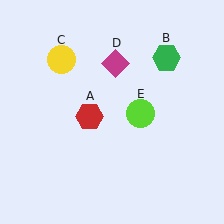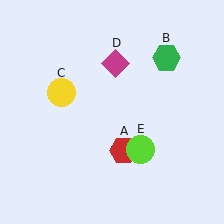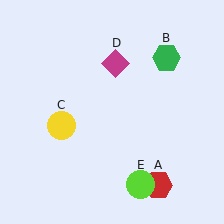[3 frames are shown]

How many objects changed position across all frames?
3 objects changed position: red hexagon (object A), yellow circle (object C), lime circle (object E).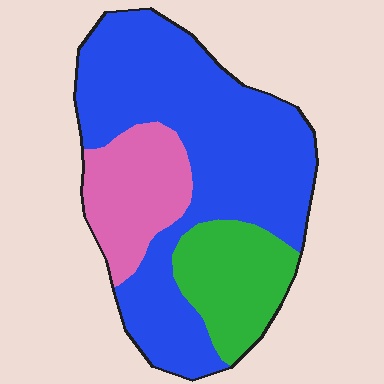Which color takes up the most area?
Blue, at roughly 60%.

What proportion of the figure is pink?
Pink takes up about one fifth (1/5) of the figure.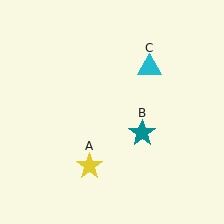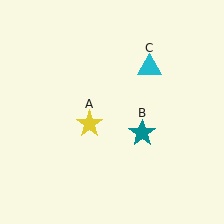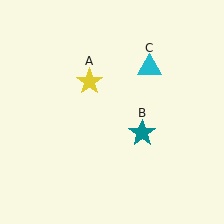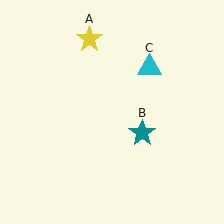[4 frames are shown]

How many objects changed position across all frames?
1 object changed position: yellow star (object A).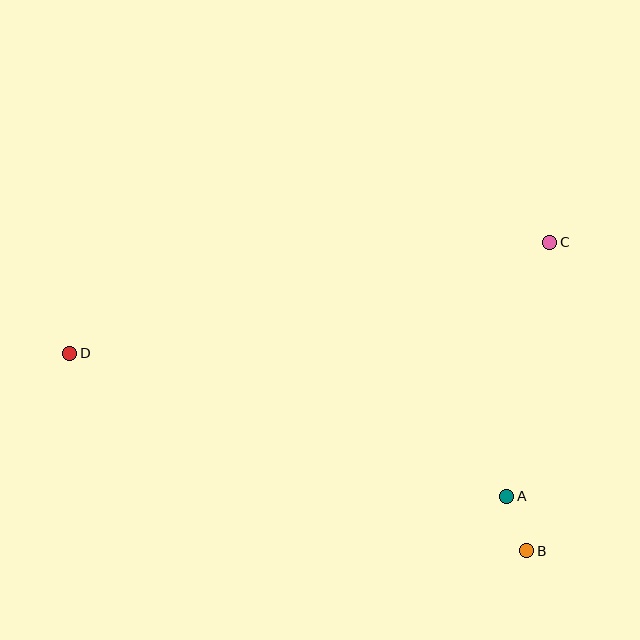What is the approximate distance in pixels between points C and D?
The distance between C and D is approximately 492 pixels.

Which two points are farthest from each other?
Points B and D are farthest from each other.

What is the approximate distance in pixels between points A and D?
The distance between A and D is approximately 460 pixels.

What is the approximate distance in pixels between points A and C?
The distance between A and C is approximately 258 pixels.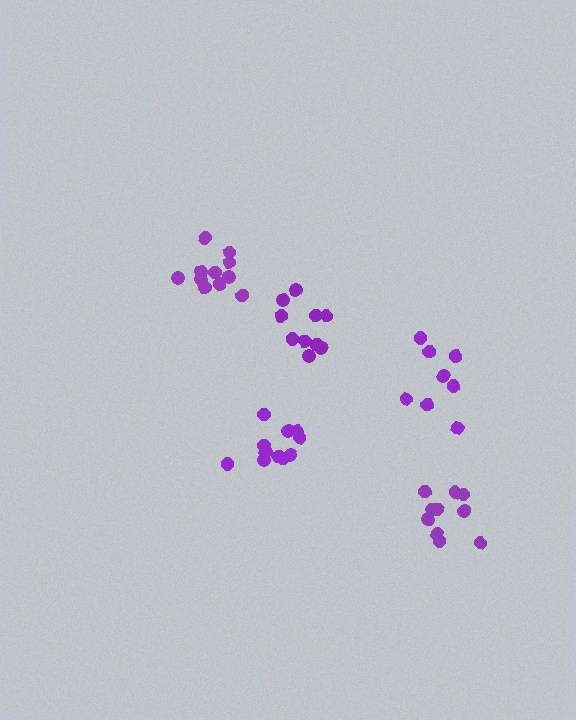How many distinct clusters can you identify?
There are 5 distinct clusters.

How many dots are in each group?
Group 1: 10 dots, Group 2: 11 dots, Group 3: 11 dots, Group 4: 8 dots, Group 5: 10 dots (50 total).